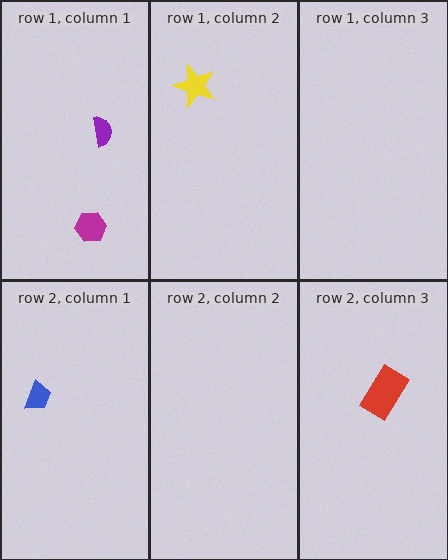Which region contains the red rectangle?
The row 2, column 3 region.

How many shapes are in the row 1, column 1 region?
2.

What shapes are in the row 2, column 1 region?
The blue trapezoid.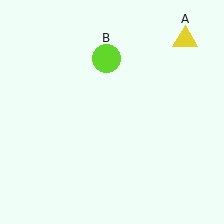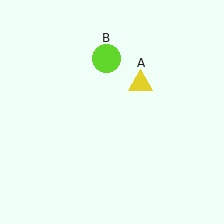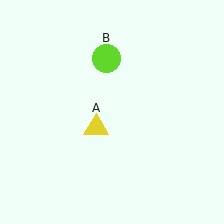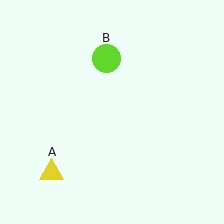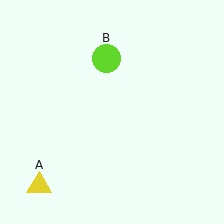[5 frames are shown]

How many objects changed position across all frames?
1 object changed position: yellow triangle (object A).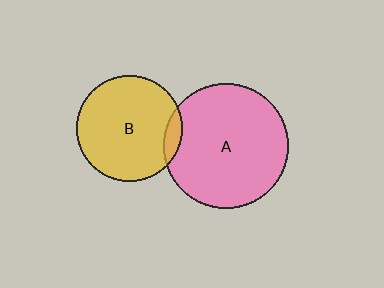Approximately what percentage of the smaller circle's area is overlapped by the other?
Approximately 10%.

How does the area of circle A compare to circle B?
Approximately 1.4 times.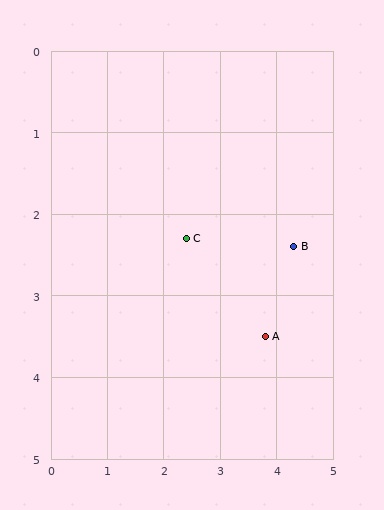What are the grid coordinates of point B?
Point B is at approximately (4.3, 2.4).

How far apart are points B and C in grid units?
Points B and C are about 1.9 grid units apart.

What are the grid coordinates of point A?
Point A is at approximately (3.8, 3.5).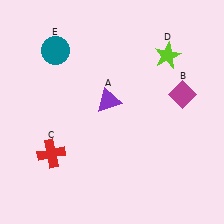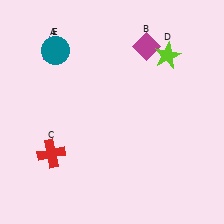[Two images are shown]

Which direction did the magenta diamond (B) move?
The magenta diamond (B) moved up.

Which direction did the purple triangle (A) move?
The purple triangle (A) moved left.